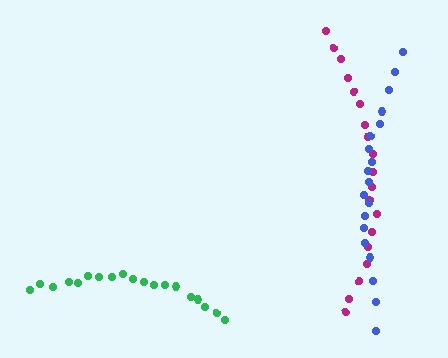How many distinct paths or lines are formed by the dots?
There are 3 distinct paths.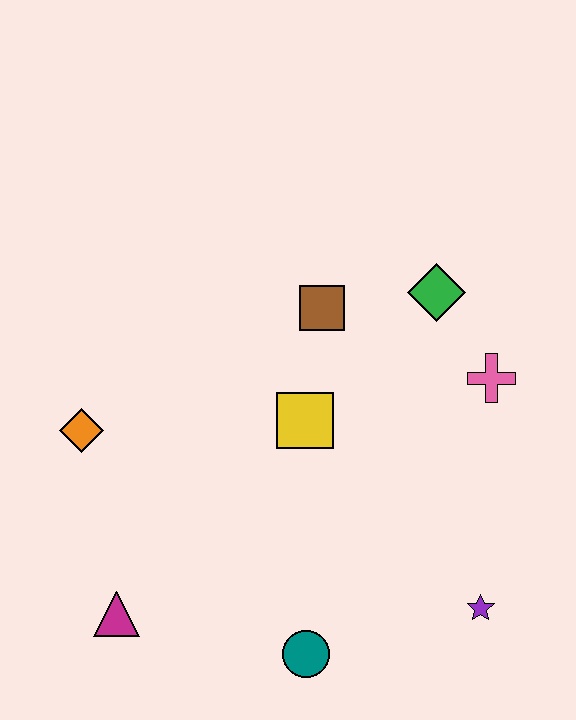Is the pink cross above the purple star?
Yes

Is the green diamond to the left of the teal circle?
No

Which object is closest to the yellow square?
The brown square is closest to the yellow square.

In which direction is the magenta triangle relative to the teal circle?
The magenta triangle is to the left of the teal circle.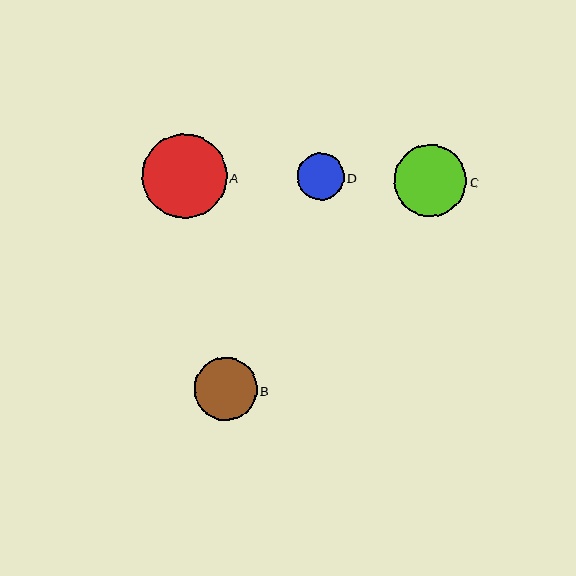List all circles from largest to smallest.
From largest to smallest: A, C, B, D.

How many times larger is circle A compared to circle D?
Circle A is approximately 1.8 times the size of circle D.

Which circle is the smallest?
Circle D is the smallest with a size of approximately 47 pixels.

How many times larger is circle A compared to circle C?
Circle A is approximately 1.2 times the size of circle C.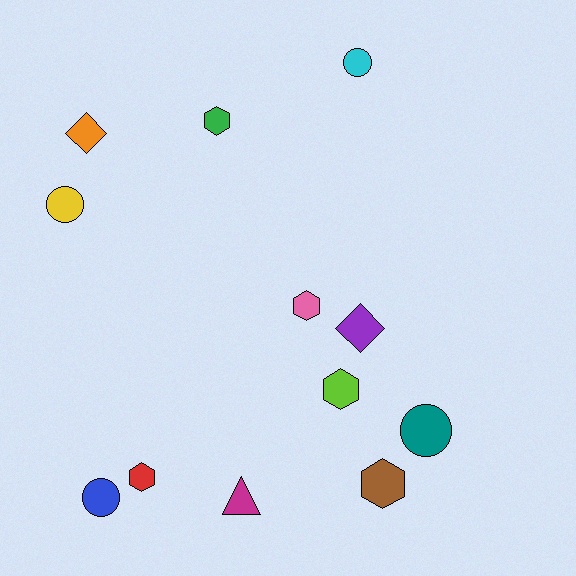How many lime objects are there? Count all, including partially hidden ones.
There is 1 lime object.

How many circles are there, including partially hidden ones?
There are 4 circles.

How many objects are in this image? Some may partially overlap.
There are 12 objects.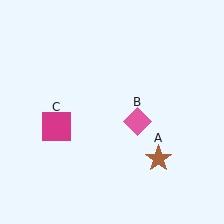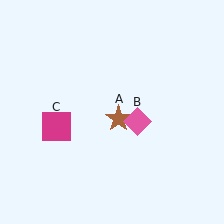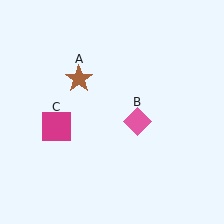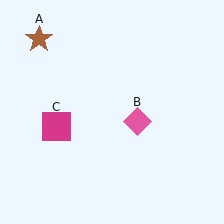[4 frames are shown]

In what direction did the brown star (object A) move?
The brown star (object A) moved up and to the left.